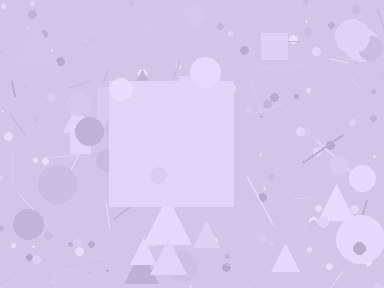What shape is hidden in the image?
A square is hidden in the image.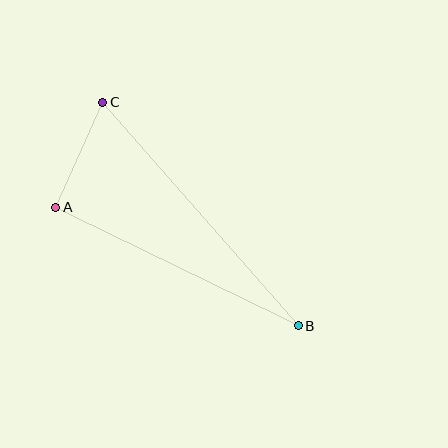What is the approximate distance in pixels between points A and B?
The distance between A and B is approximately 270 pixels.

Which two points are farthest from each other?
Points B and C are farthest from each other.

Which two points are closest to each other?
Points A and C are closest to each other.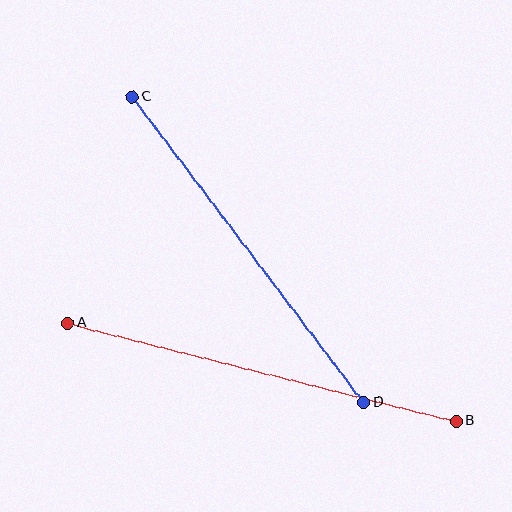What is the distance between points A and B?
The distance is approximately 400 pixels.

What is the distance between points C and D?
The distance is approximately 384 pixels.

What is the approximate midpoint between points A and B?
The midpoint is at approximately (262, 372) pixels.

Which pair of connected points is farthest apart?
Points A and B are farthest apart.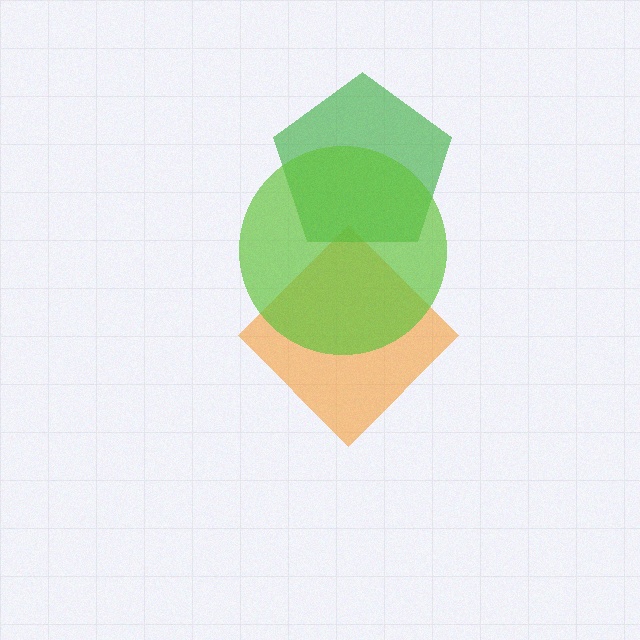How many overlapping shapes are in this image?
There are 3 overlapping shapes in the image.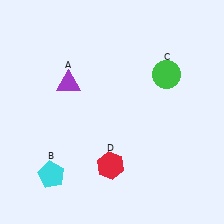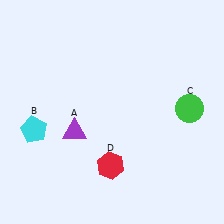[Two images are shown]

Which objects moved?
The objects that moved are: the purple triangle (A), the cyan pentagon (B), the green circle (C).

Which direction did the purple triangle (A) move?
The purple triangle (A) moved down.